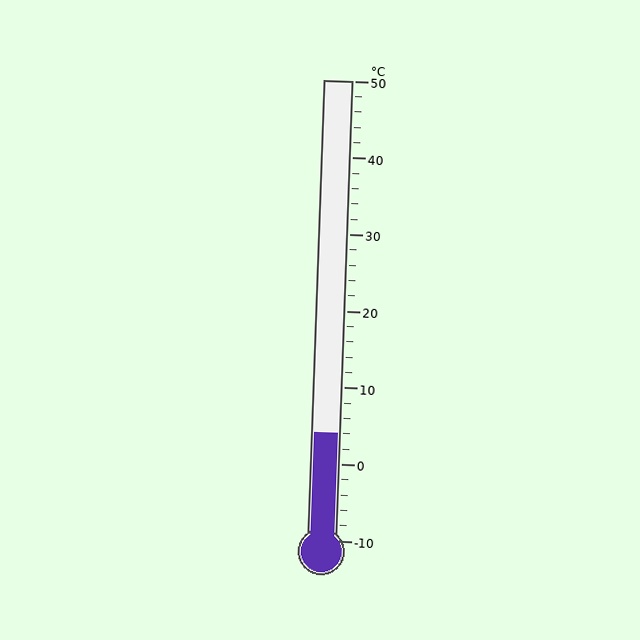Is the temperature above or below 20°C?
The temperature is below 20°C.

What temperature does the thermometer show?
The thermometer shows approximately 4°C.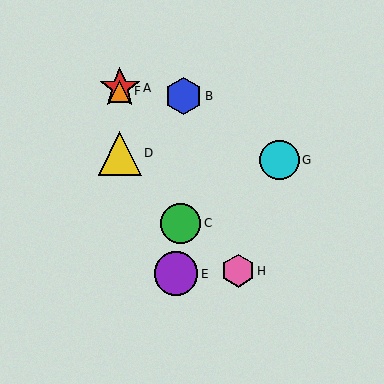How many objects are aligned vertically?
3 objects (A, D, F) are aligned vertically.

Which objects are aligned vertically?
Objects A, D, F are aligned vertically.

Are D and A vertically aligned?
Yes, both are at x≈120.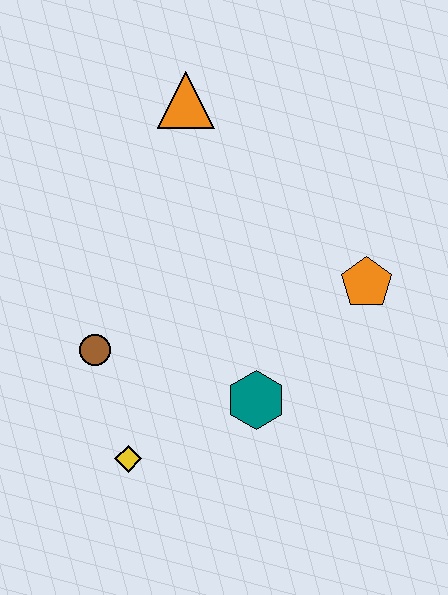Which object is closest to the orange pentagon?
The teal hexagon is closest to the orange pentagon.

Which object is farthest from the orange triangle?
The yellow diamond is farthest from the orange triangle.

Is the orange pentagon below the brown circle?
No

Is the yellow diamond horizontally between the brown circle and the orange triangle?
Yes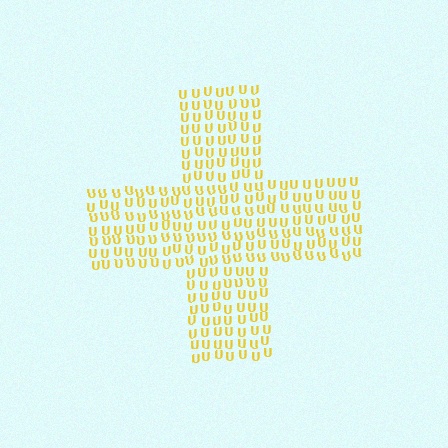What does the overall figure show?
The overall figure shows a cross.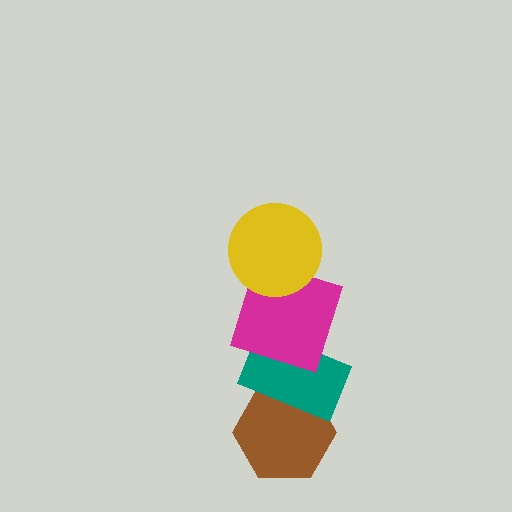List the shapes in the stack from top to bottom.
From top to bottom: the yellow circle, the magenta square, the teal rectangle, the brown hexagon.